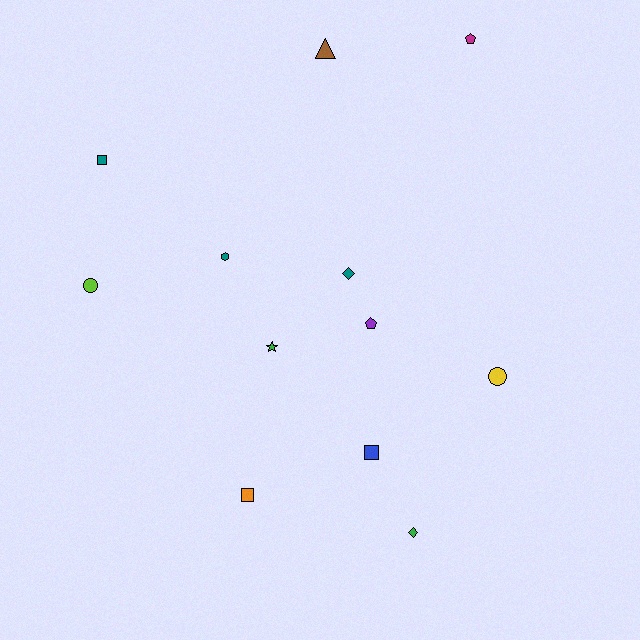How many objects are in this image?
There are 12 objects.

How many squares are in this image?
There are 3 squares.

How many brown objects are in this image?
There is 1 brown object.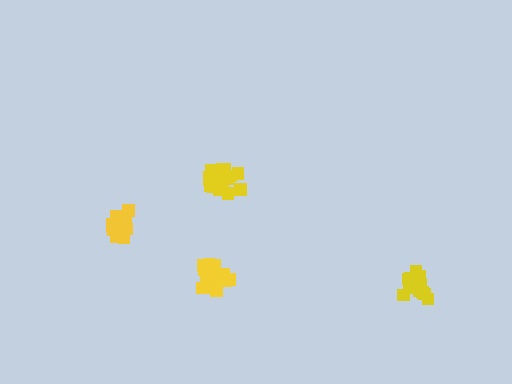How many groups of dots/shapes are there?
There are 4 groups.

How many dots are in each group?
Group 1: 19 dots, Group 2: 20 dots, Group 3: 16 dots, Group 4: 17 dots (72 total).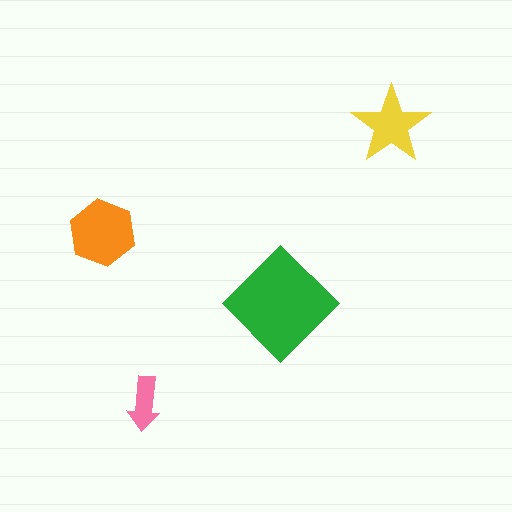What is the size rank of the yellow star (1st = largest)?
3rd.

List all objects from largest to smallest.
The green diamond, the orange hexagon, the yellow star, the pink arrow.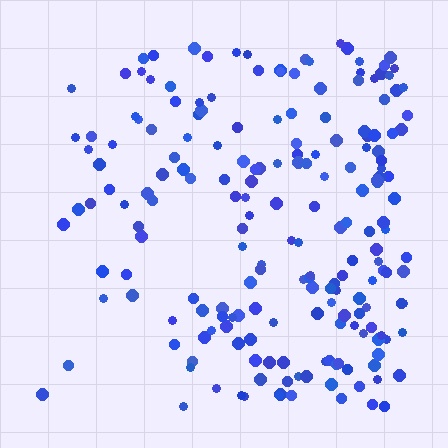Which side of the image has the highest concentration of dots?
The right.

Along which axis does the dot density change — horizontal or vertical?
Horizontal.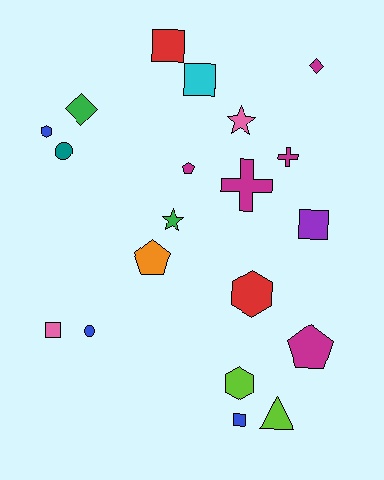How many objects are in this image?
There are 20 objects.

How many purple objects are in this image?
There is 1 purple object.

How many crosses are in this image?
There are 2 crosses.